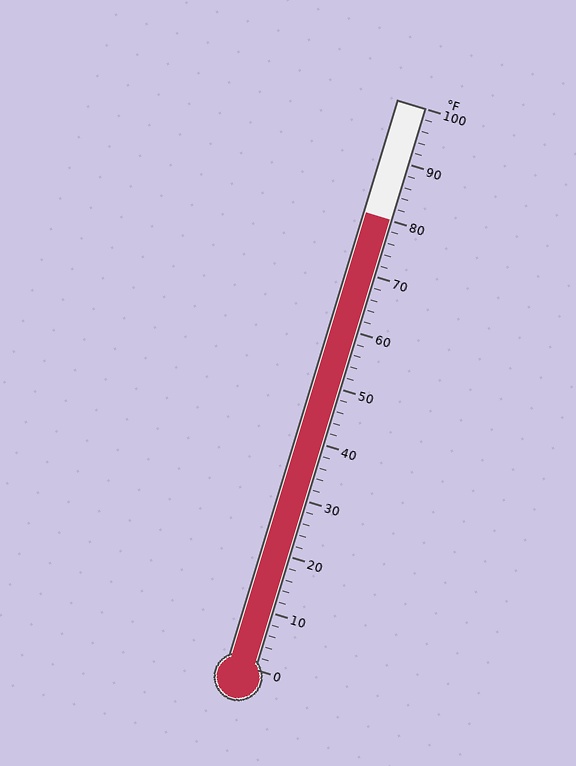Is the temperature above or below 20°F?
The temperature is above 20°F.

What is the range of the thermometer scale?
The thermometer scale ranges from 0°F to 100°F.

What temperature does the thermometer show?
The thermometer shows approximately 80°F.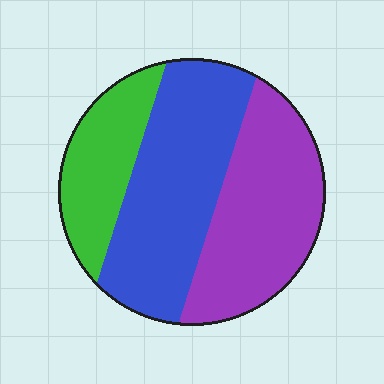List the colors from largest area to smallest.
From largest to smallest: blue, purple, green.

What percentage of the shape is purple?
Purple takes up between a quarter and a half of the shape.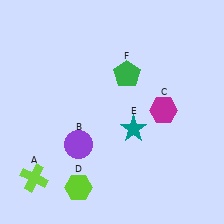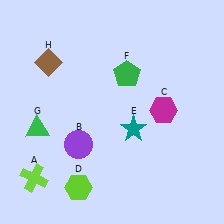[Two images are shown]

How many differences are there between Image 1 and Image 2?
There are 2 differences between the two images.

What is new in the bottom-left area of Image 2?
A green triangle (G) was added in the bottom-left area of Image 2.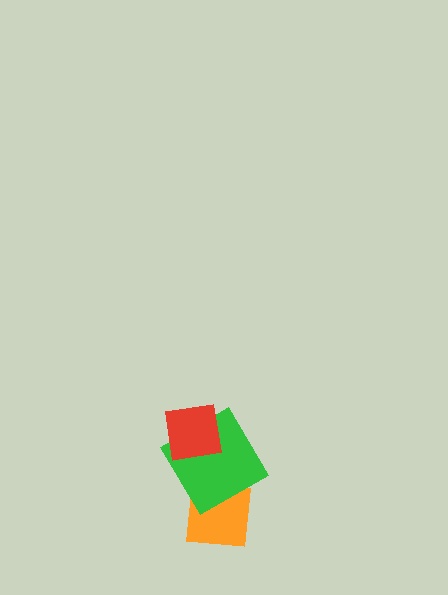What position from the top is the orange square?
The orange square is 3rd from the top.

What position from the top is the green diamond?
The green diamond is 2nd from the top.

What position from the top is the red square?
The red square is 1st from the top.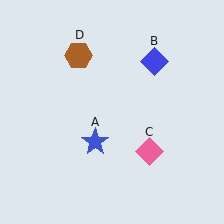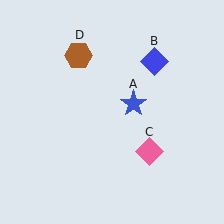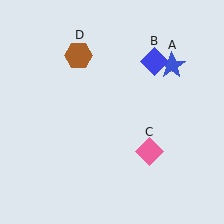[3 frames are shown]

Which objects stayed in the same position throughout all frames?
Blue diamond (object B) and pink diamond (object C) and brown hexagon (object D) remained stationary.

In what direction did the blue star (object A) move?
The blue star (object A) moved up and to the right.